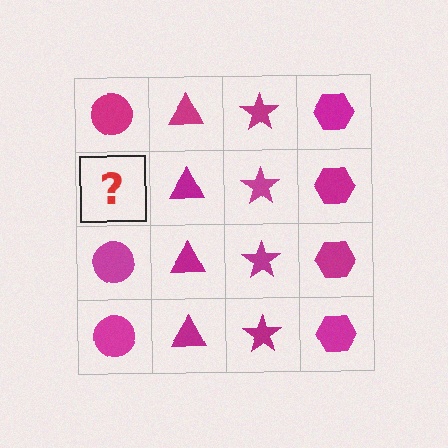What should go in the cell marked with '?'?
The missing cell should contain a magenta circle.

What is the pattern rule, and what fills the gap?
The rule is that each column has a consistent shape. The gap should be filled with a magenta circle.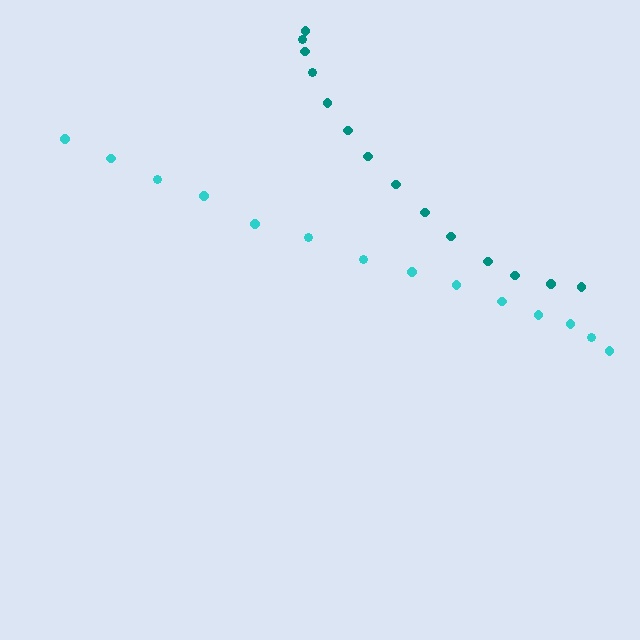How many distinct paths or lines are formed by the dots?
There are 2 distinct paths.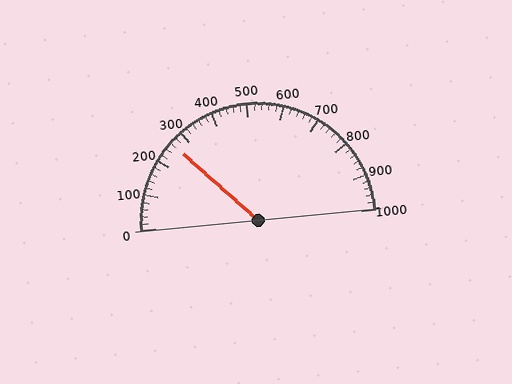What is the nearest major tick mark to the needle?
The nearest major tick mark is 300.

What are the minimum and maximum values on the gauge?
The gauge ranges from 0 to 1000.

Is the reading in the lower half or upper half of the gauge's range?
The reading is in the lower half of the range (0 to 1000).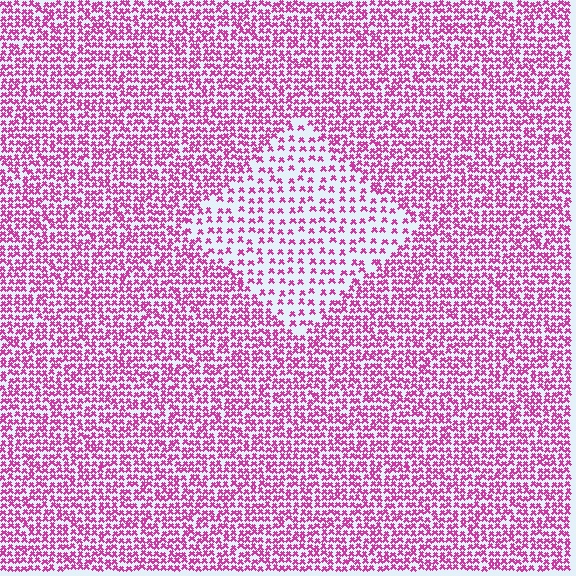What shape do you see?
I see a diamond.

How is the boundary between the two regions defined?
The boundary is defined by a change in element density (approximately 2.2x ratio). All elements are the same color, size, and shape.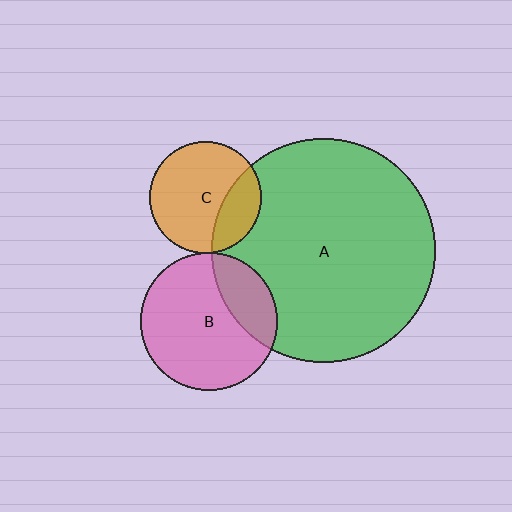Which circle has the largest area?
Circle A (green).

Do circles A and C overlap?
Yes.